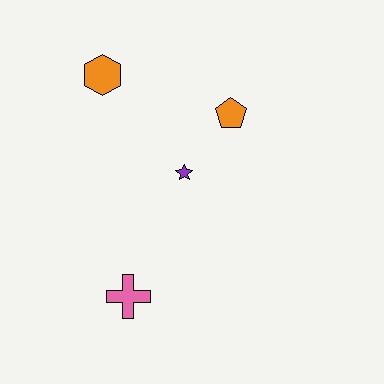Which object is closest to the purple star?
The orange pentagon is closest to the purple star.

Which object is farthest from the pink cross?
The orange hexagon is farthest from the pink cross.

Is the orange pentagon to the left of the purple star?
No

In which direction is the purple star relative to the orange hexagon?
The purple star is below the orange hexagon.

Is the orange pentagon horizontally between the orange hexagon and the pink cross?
No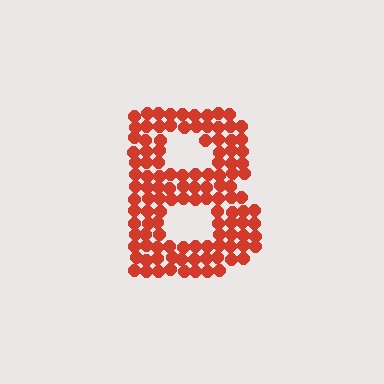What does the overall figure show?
The overall figure shows the letter B.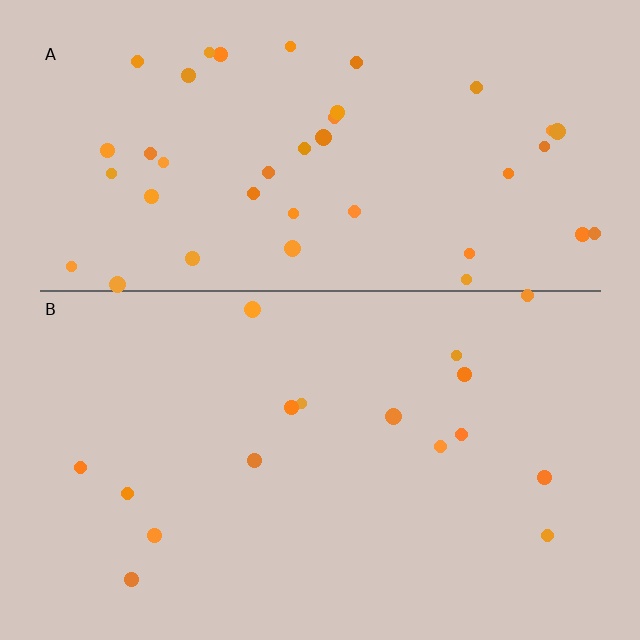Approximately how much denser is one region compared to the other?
Approximately 2.5× — region A over region B.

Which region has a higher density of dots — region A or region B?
A (the top).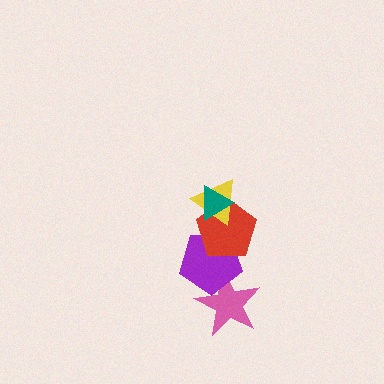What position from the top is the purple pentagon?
The purple pentagon is 4th from the top.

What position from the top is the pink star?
The pink star is 5th from the top.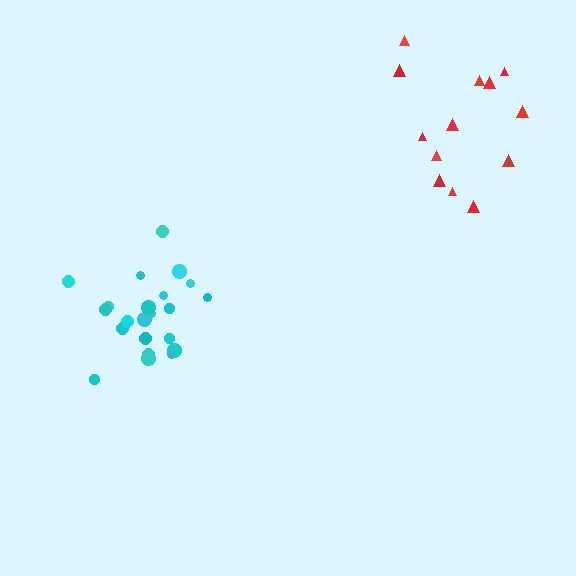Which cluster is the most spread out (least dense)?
Red.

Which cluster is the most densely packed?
Cyan.